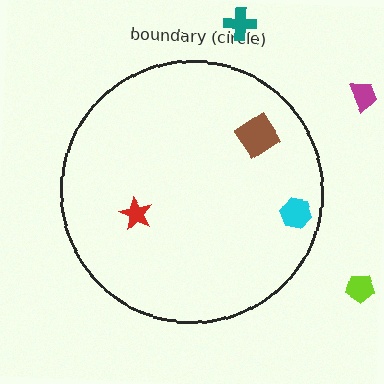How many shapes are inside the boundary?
3 inside, 3 outside.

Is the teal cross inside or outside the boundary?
Outside.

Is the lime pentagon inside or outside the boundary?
Outside.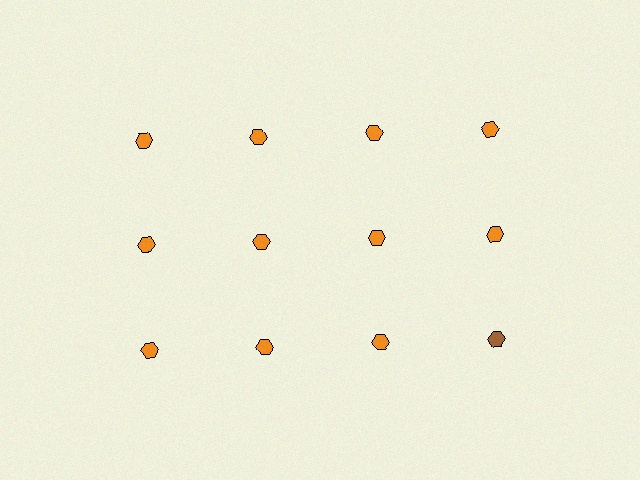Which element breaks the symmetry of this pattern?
The brown hexagon in the third row, second from right column breaks the symmetry. All other shapes are orange hexagons.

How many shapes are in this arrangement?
There are 12 shapes arranged in a grid pattern.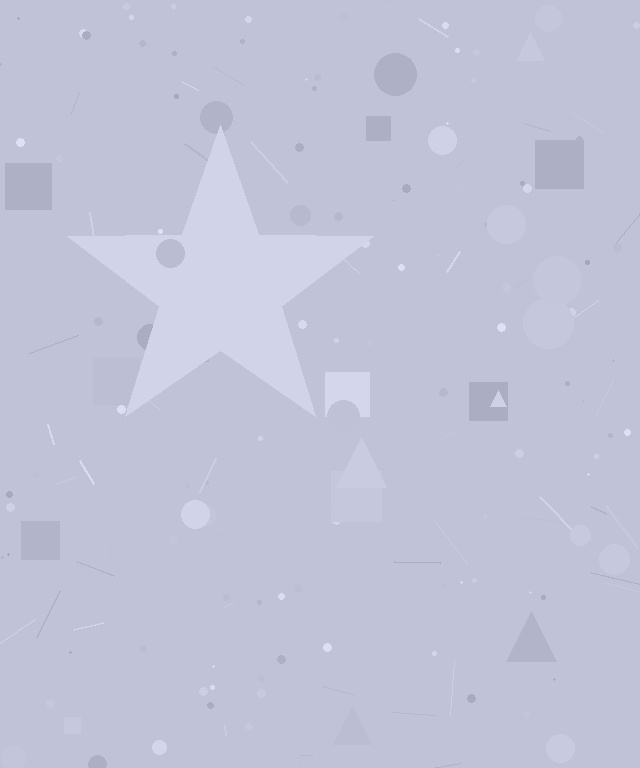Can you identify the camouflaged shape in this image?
The camouflaged shape is a star.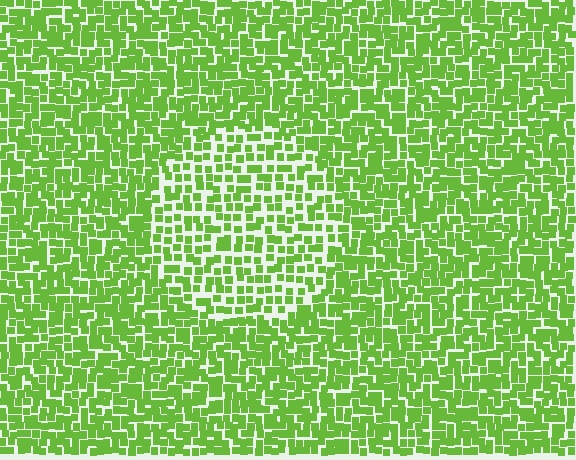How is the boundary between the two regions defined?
The boundary is defined by a change in element density (approximately 1.6x ratio). All elements are the same color, size, and shape.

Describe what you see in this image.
The image contains small lime elements arranged at two different densities. A circle-shaped region is visible where the elements are less densely packed than the surrounding area.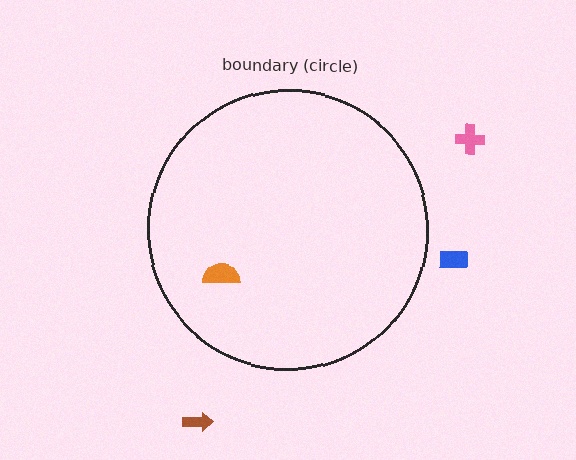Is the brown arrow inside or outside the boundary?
Outside.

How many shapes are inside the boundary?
1 inside, 3 outside.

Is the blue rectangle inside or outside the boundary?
Outside.